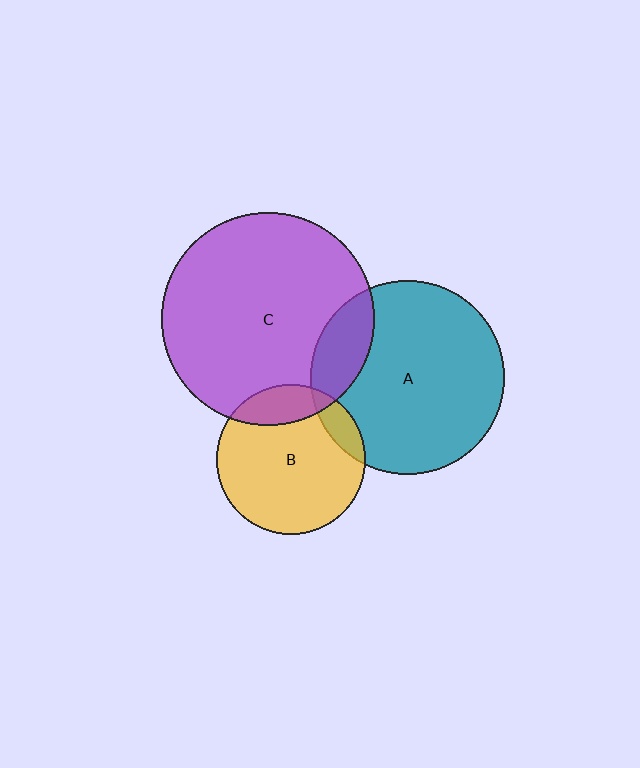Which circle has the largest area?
Circle C (purple).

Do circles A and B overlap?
Yes.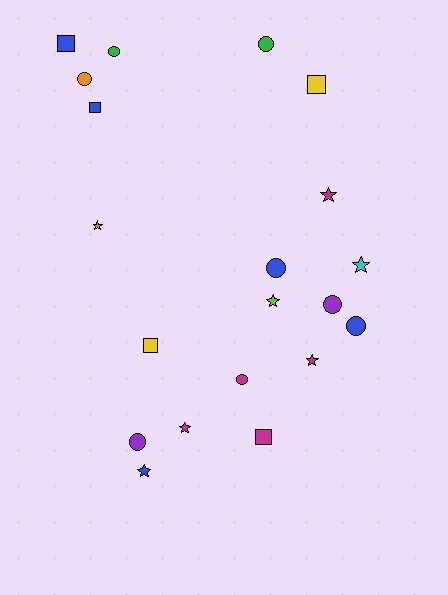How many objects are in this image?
There are 20 objects.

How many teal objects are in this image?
There are no teal objects.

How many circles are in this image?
There are 8 circles.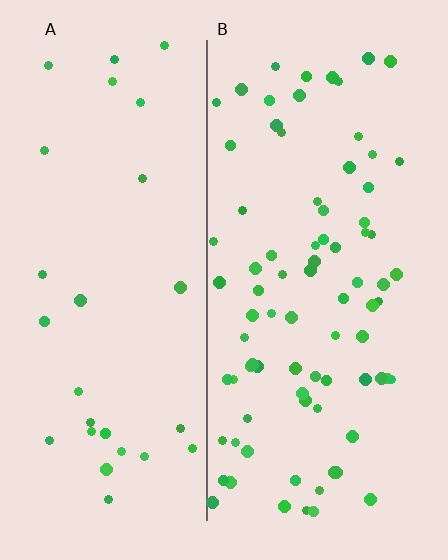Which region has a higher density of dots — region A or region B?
B (the right).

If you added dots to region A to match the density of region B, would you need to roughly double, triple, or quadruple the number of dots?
Approximately triple.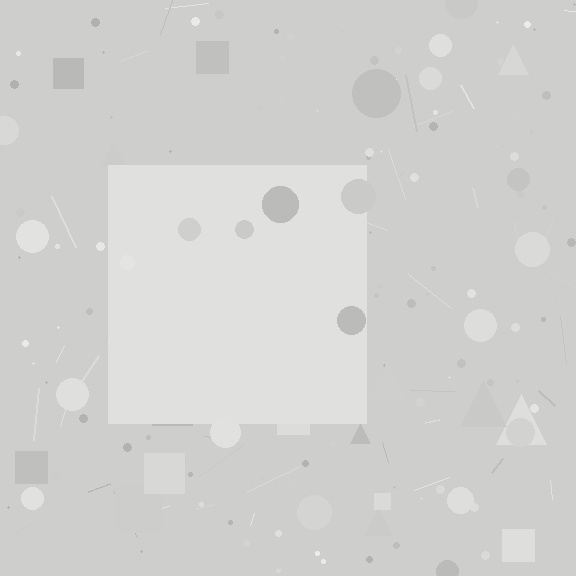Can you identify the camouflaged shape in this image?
The camouflaged shape is a square.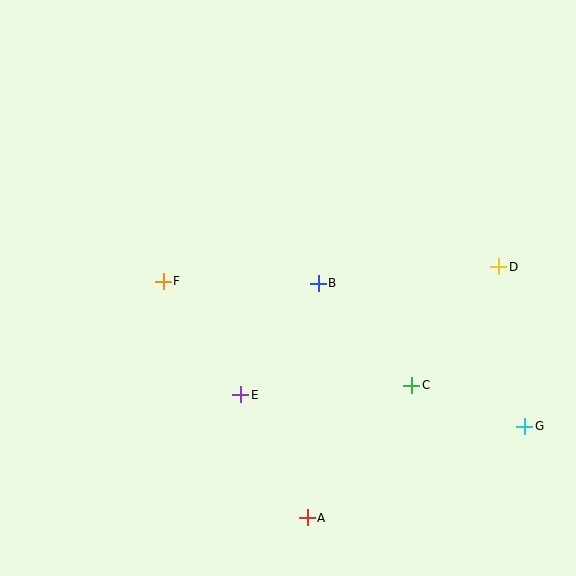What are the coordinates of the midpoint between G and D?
The midpoint between G and D is at (512, 347).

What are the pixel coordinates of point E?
Point E is at (241, 395).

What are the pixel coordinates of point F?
Point F is at (163, 281).